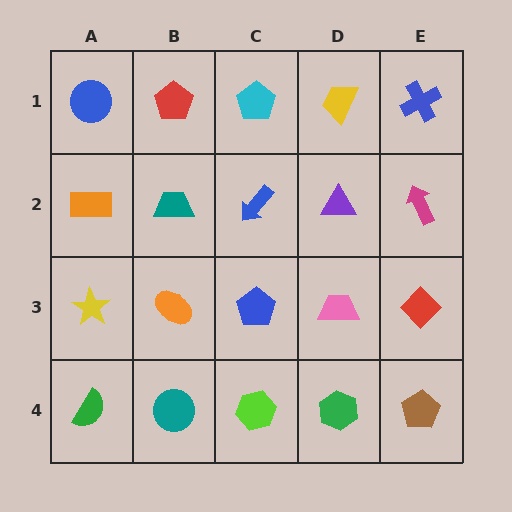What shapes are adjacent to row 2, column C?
A cyan pentagon (row 1, column C), a blue pentagon (row 3, column C), a teal trapezoid (row 2, column B), a purple triangle (row 2, column D).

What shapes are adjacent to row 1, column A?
An orange rectangle (row 2, column A), a red pentagon (row 1, column B).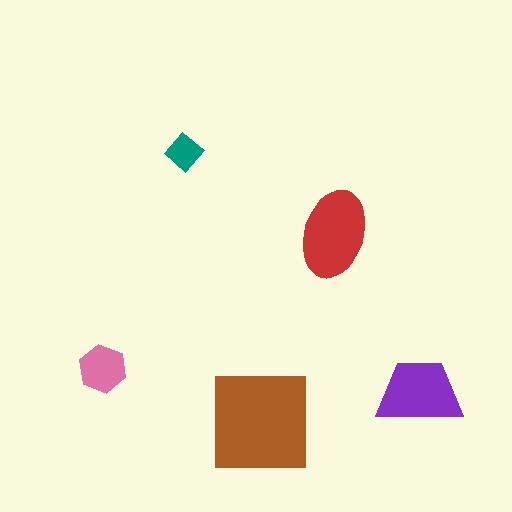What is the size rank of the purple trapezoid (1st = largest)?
3rd.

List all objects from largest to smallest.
The brown square, the red ellipse, the purple trapezoid, the pink hexagon, the teal diamond.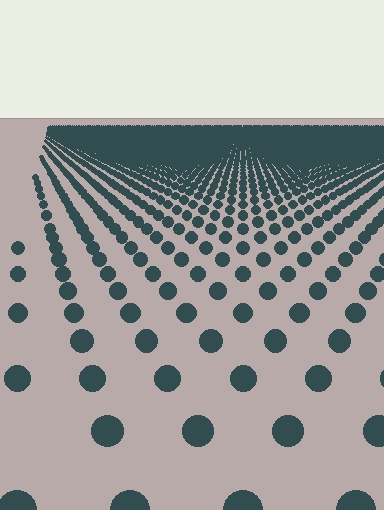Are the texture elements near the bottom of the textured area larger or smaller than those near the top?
Larger. Near the bottom, elements are closer to the viewer and appear at a bigger on-screen size.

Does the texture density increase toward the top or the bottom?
Density increases toward the top.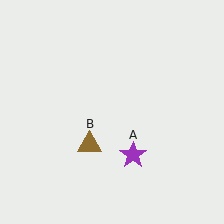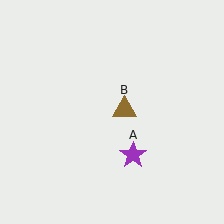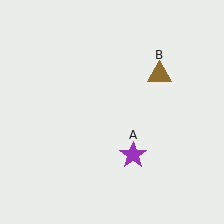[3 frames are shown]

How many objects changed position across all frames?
1 object changed position: brown triangle (object B).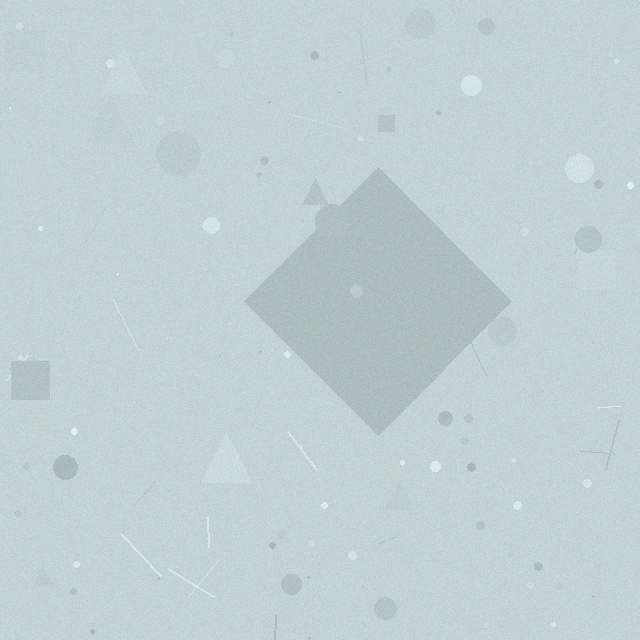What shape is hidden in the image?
A diamond is hidden in the image.